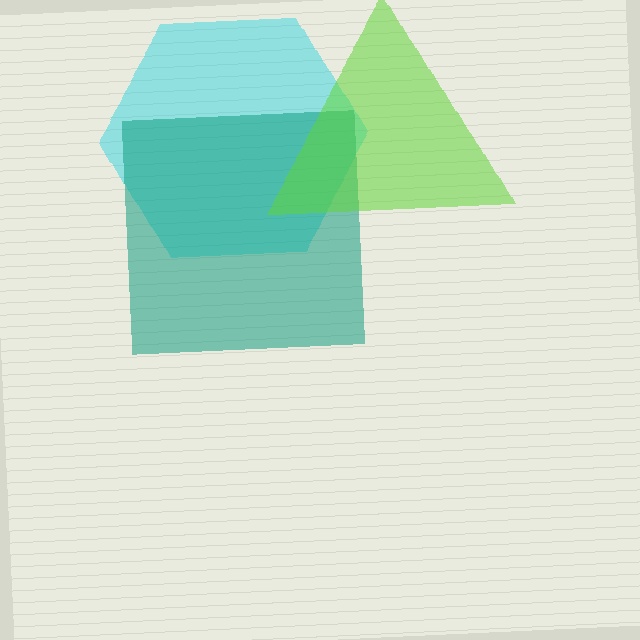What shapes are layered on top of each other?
The layered shapes are: a cyan hexagon, a teal square, a lime triangle.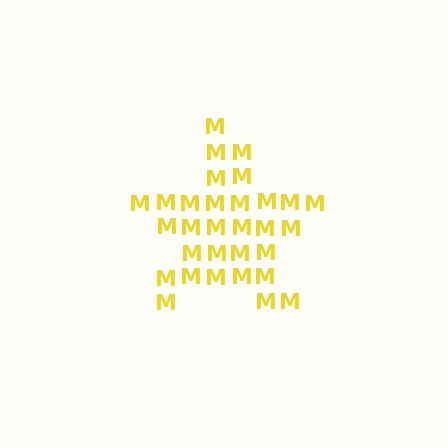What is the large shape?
The large shape is a star.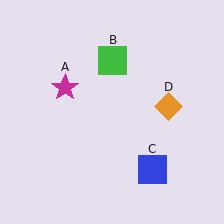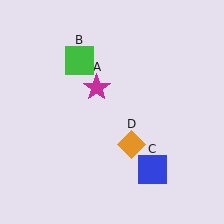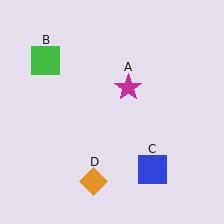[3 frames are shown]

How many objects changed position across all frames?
3 objects changed position: magenta star (object A), green square (object B), orange diamond (object D).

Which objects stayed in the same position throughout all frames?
Blue square (object C) remained stationary.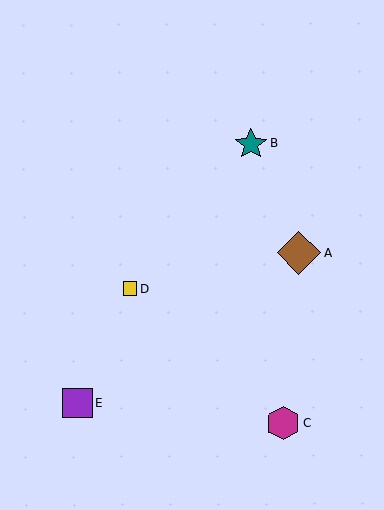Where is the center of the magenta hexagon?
The center of the magenta hexagon is at (283, 424).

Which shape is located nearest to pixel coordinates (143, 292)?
The yellow square (labeled D) at (130, 289) is nearest to that location.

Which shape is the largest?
The brown diamond (labeled A) is the largest.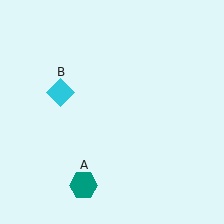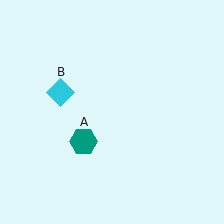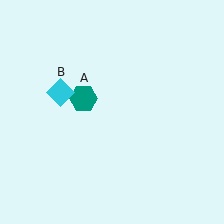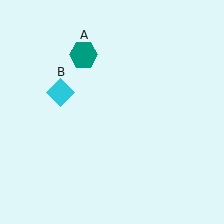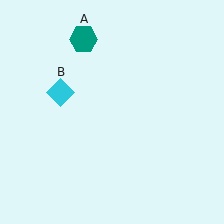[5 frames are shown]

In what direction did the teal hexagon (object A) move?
The teal hexagon (object A) moved up.